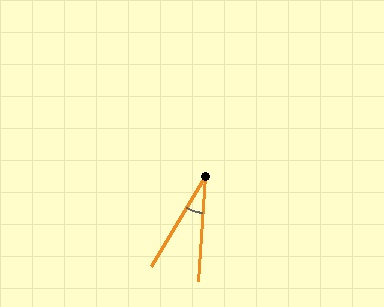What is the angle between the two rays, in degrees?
Approximately 27 degrees.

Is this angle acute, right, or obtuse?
It is acute.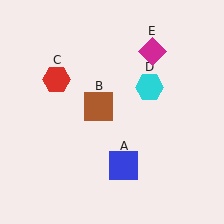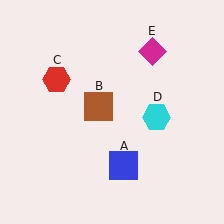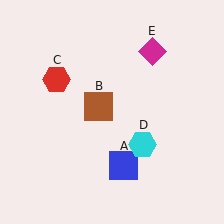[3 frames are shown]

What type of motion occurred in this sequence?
The cyan hexagon (object D) rotated clockwise around the center of the scene.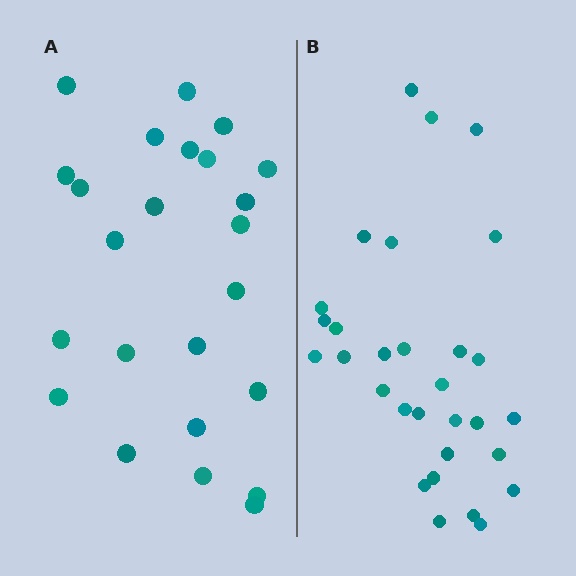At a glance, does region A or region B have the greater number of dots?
Region B (the right region) has more dots.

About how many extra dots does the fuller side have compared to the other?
Region B has about 6 more dots than region A.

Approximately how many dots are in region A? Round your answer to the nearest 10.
About 20 dots. (The exact count is 24, which rounds to 20.)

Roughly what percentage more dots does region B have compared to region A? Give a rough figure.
About 25% more.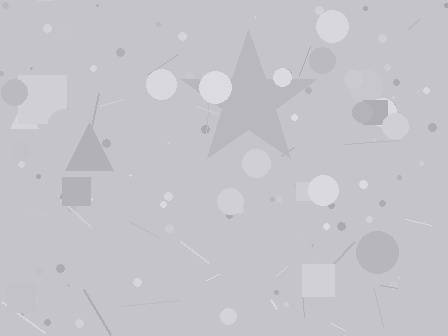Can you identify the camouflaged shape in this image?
The camouflaged shape is a star.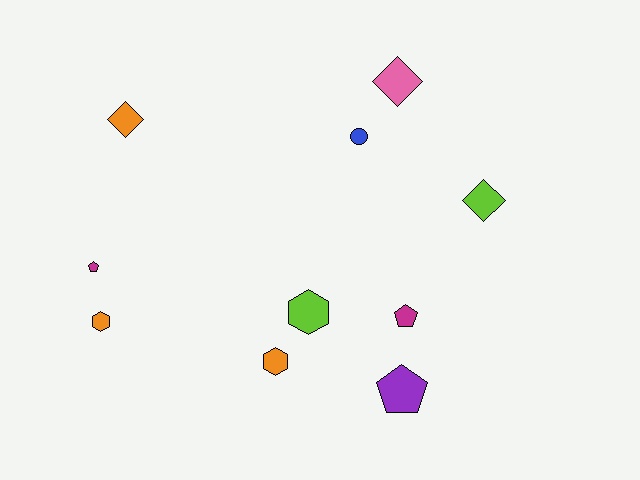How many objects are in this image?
There are 10 objects.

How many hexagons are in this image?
There are 3 hexagons.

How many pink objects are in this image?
There is 1 pink object.